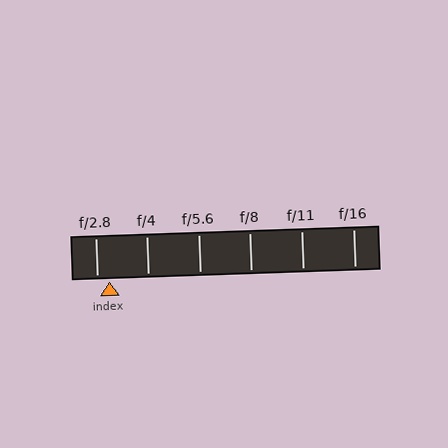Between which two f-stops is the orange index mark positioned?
The index mark is between f/2.8 and f/4.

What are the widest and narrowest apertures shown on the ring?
The widest aperture shown is f/2.8 and the narrowest is f/16.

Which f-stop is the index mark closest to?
The index mark is closest to f/2.8.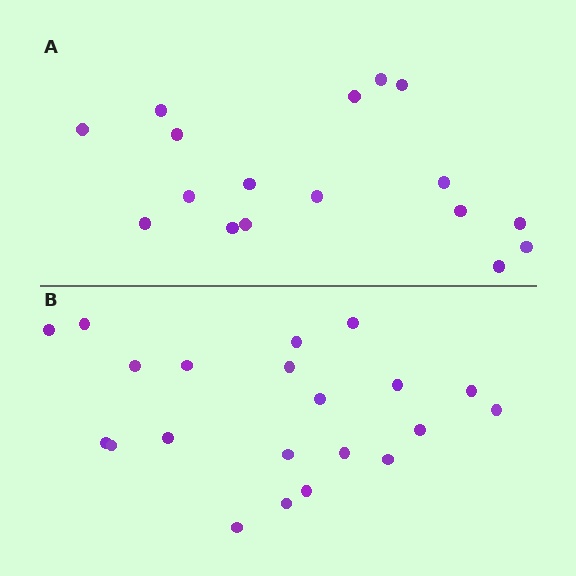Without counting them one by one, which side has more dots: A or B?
Region B (the bottom region) has more dots.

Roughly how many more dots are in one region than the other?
Region B has about 4 more dots than region A.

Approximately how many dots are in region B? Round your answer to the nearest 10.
About 20 dots. (The exact count is 21, which rounds to 20.)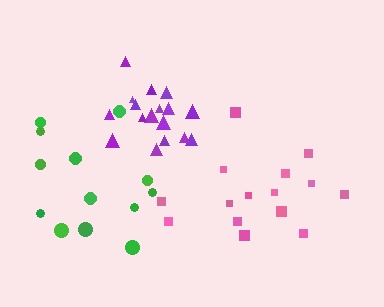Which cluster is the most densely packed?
Purple.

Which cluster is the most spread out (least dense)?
Green.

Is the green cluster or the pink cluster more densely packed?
Pink.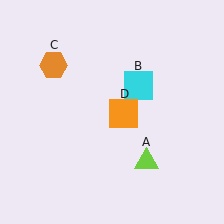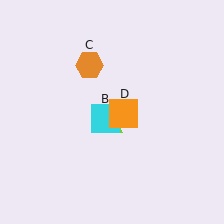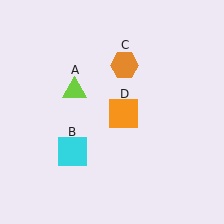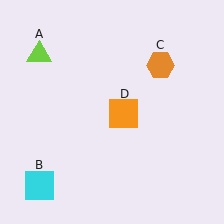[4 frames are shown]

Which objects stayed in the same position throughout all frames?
Orange square (object D) remained stationary.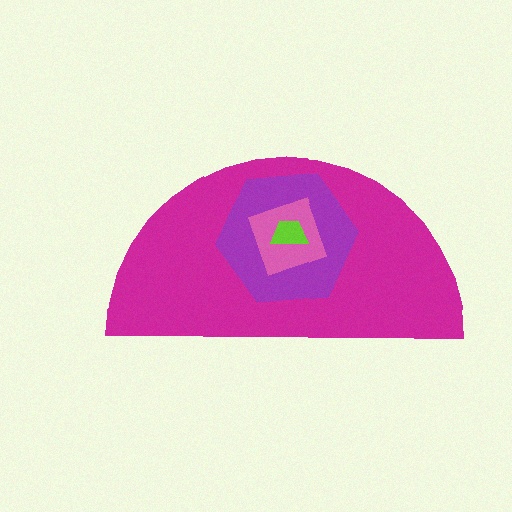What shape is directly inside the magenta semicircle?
The purple hexagon.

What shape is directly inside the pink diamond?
The lime trapezoid.